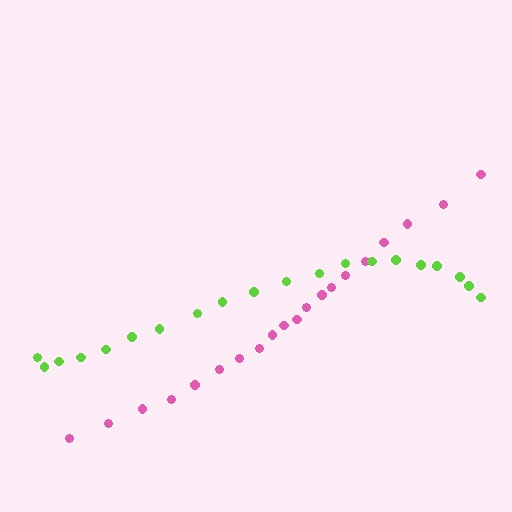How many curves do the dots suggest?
There are 2 distinct paths.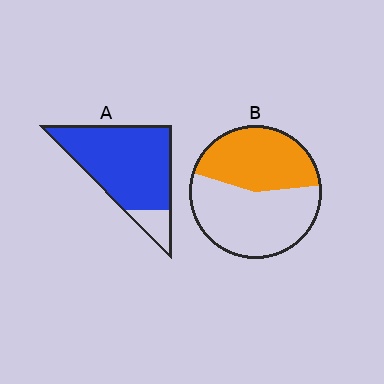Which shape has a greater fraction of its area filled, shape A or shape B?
Shape A.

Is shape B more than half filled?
No.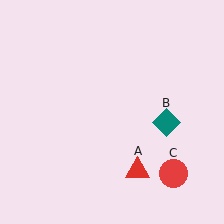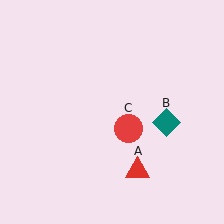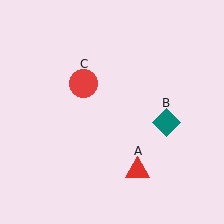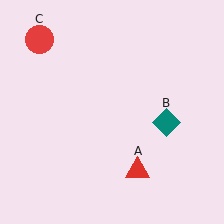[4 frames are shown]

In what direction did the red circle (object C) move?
The red circle (object C) moved up and to the left.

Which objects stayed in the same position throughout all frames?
Red triangle (object A) and teal diamond (object B) remained stationary.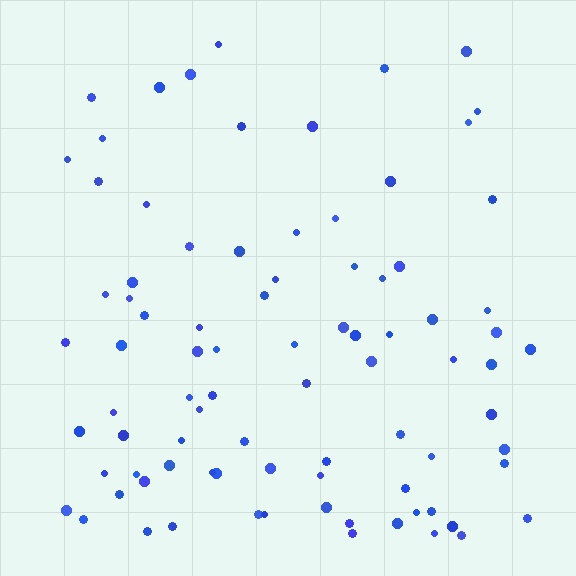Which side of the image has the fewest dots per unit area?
The top.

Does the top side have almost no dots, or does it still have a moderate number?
Still a moderate number, just noticeably fewer than the bottom.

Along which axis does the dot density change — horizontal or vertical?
Vertical.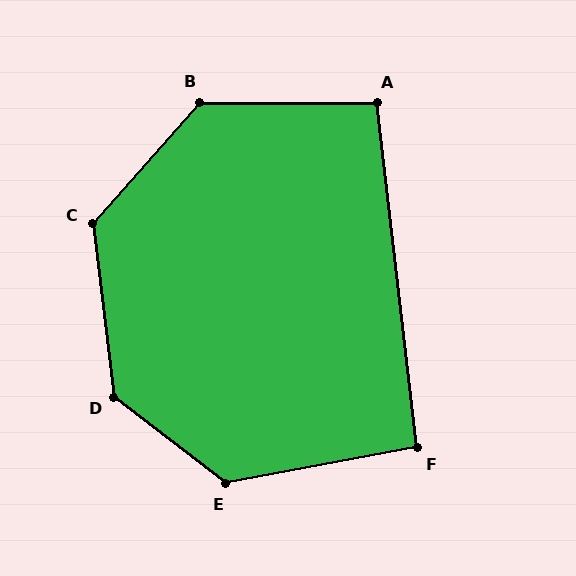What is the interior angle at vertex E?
Approximately 131 degrees (obtuse).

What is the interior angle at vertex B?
Approximately 131 degrees (obtuse).